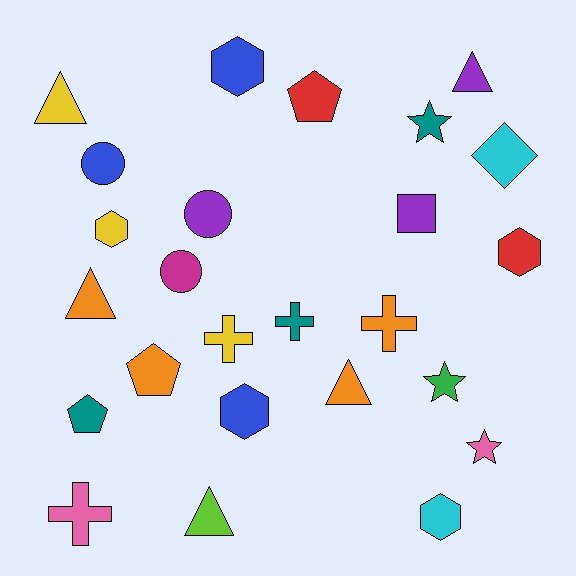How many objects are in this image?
There are 25 objects.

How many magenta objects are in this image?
There is 1 magenta object.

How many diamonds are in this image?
There is 1 diamond.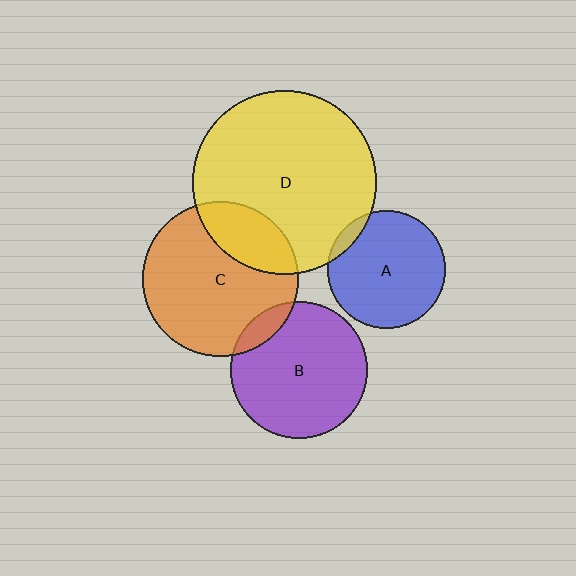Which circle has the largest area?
Circle D (yellow).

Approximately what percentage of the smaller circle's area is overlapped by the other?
Approximately 10%.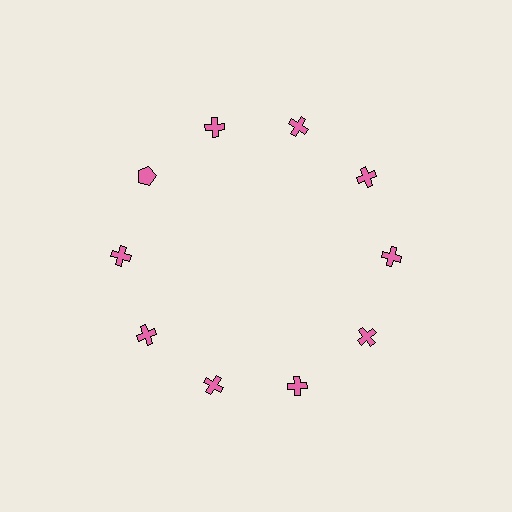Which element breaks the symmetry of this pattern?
The pink pentagon at roughly the 10 o'clock position breaks the symmetry. All other shapes are pink crosses.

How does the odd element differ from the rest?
It has a different shape: pentagon instead of cross.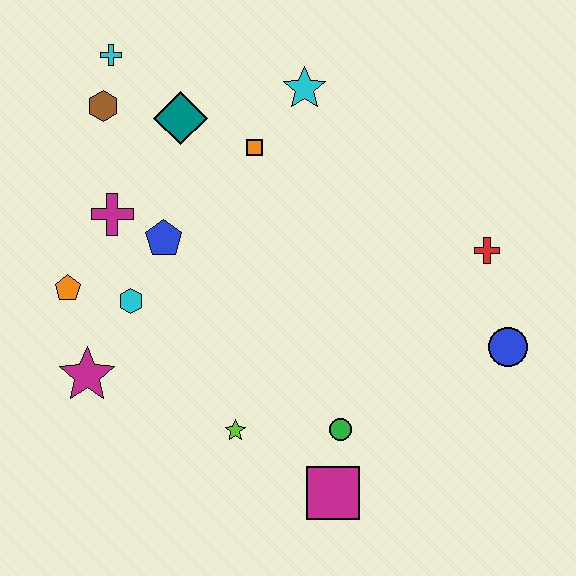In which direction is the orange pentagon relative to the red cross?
The orange pentagon is to the left of the red cross.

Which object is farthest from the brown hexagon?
The blue circle is farthest from the brown hexagon.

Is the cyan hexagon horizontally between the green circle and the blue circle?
No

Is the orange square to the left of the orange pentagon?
No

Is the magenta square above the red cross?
No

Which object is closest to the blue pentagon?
The magenta cross is closest to the blue pentagon.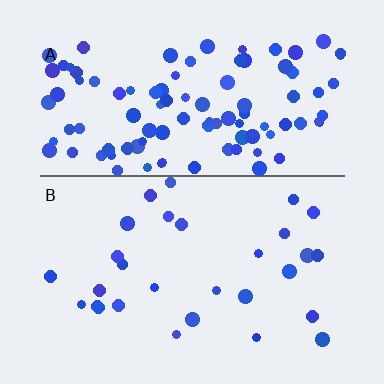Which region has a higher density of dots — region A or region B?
A (the top).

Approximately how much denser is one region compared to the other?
Approximately 3.5× — region A over region B.